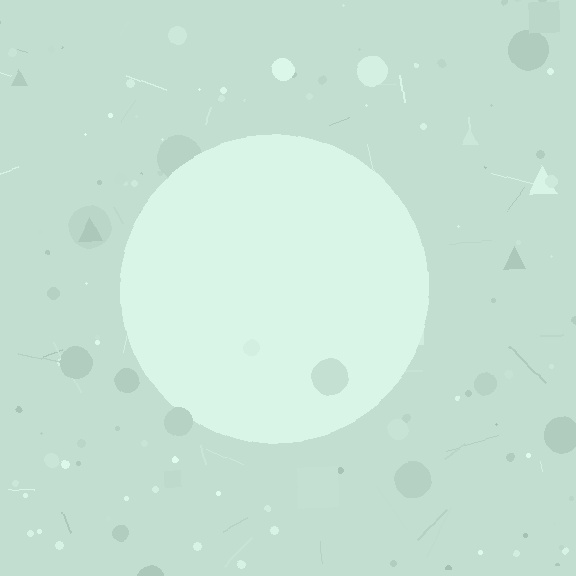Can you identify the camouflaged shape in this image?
The camouflaged shape is a circle.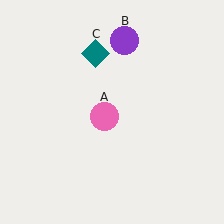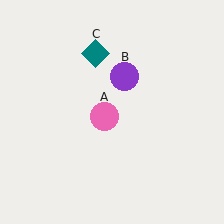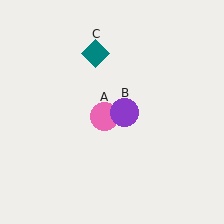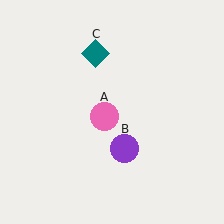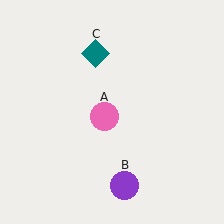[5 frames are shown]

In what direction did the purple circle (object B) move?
The purple circle (object B) moved down.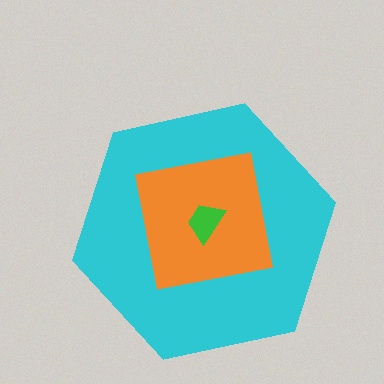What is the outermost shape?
The cyan hexagon.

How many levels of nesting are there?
3.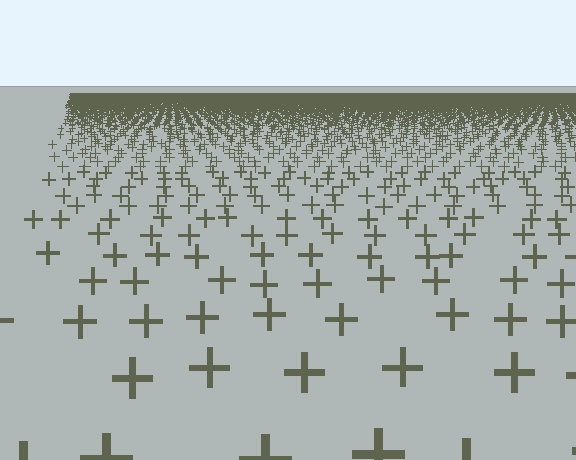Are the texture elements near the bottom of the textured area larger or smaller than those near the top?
Larger. Near the bottom, elements are closer to the viewer and appear at a bigger on-screen size.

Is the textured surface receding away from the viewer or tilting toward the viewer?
The surface is receding away from the viewer. Texture elements get smaller and denser toward the top.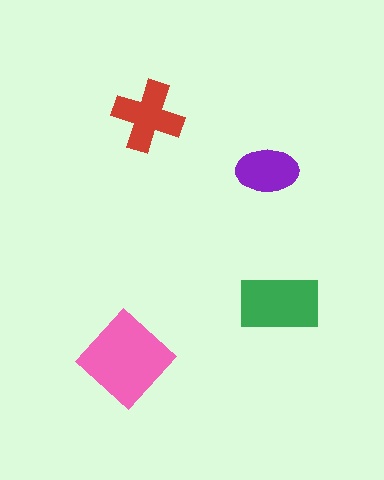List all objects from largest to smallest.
The pink diamond, the green rectangle, the red cross, the purple ellipse.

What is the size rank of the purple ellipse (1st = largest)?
4th.